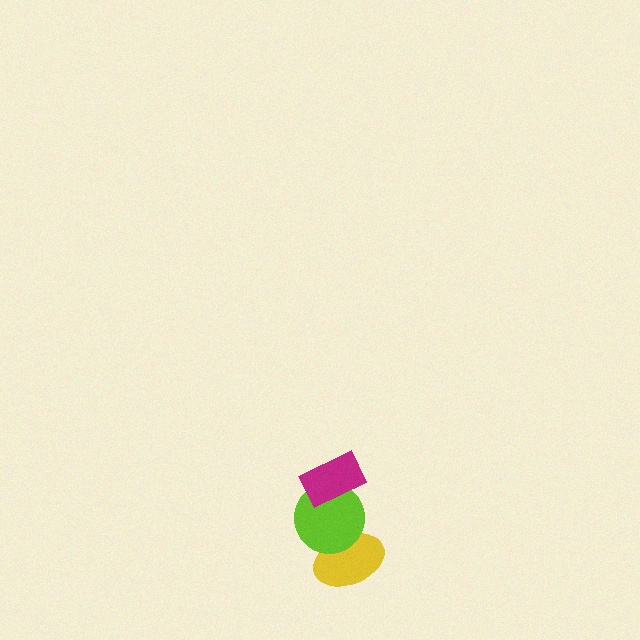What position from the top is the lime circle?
The lime circle is 2nd from the top.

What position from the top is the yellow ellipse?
The yellow ellipse is 3rd from the top.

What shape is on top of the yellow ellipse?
The lime circle is on top of the yellow ellipse.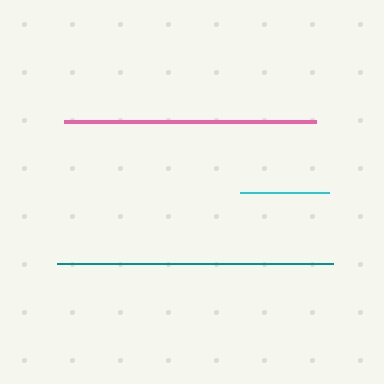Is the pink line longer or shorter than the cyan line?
The pink line is longer than the cyan line.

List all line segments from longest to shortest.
From longest to shortest: teal, pink, cyan.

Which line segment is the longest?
The teal line is the longest at approximately 277 pixels.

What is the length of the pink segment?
The pink segment is approximately 252 pixels long.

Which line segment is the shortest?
The cyan line is the shortest at approximately 89 pixels.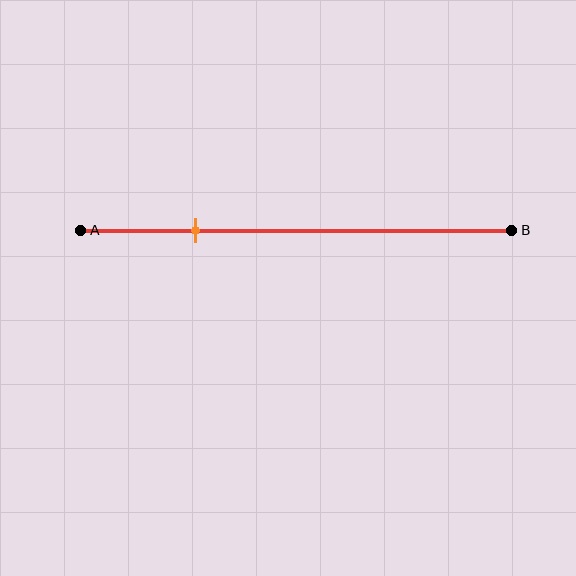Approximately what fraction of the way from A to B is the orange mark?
The orange mark is approximately 25% of the way from A to B.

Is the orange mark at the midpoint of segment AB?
No, the mark is at about 25% from A, not at the 50% midpoint.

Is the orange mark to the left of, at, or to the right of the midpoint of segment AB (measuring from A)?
The orange mark is to the left of the midpoint of segment AB.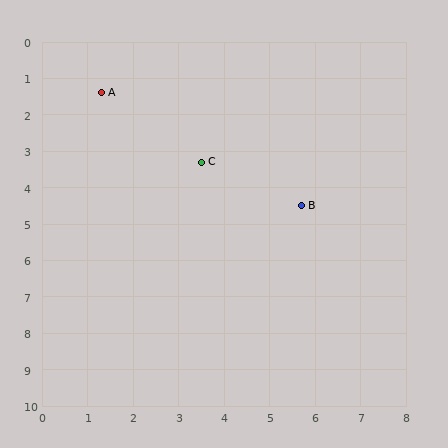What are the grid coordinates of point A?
Point A is at approximately (1.3, 1.4).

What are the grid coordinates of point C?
Point C is at approximately (3.5, 3.3).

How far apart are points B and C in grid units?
Points B and C are about 2.5 grid units apart.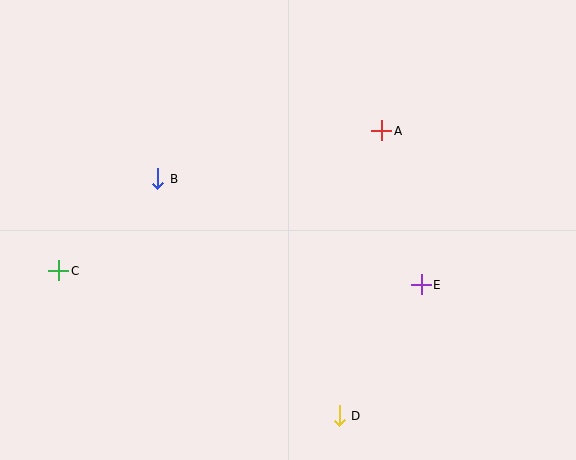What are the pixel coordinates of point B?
Point B is at (158, 179).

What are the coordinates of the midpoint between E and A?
The midpoint between E and A is at (402, 208).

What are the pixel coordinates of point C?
Point C is at (59, 271).